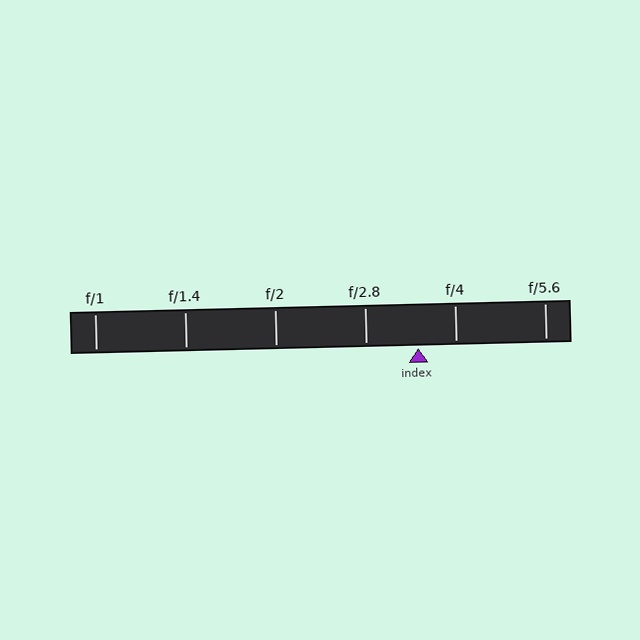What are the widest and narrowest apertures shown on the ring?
The widest aperture shown is f/1 and the narrowest is f/5.6.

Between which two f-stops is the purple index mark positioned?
The index mark is between f/2.8 and f/4.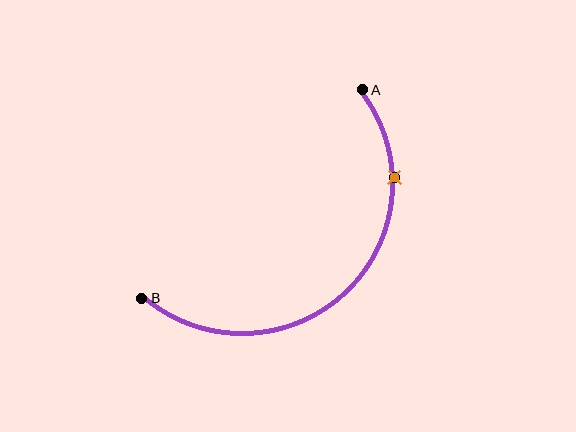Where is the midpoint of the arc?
The arc midpoint is the point on the curve farthest from the straight line joining A and B. It sits below and to the right of that line.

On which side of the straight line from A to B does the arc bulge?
The arc bulges below and to the right of the straight line connecting A and B.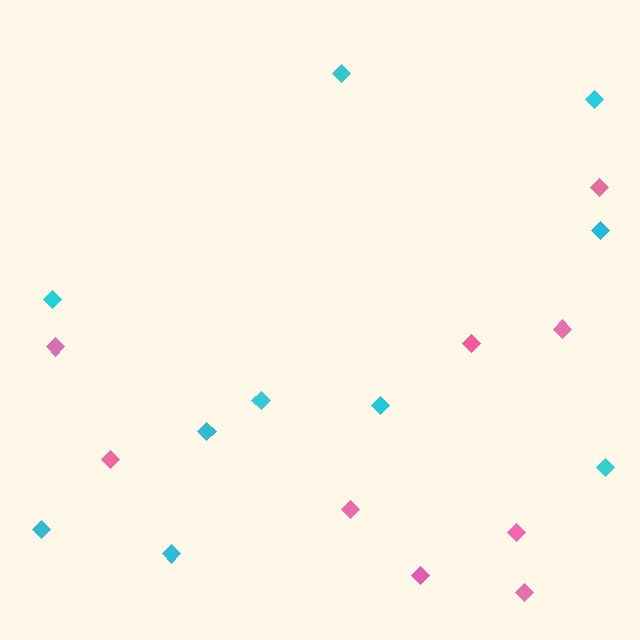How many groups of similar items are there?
There are 2 groups: one group of pink diamonds (9) and one group of cyan diamonds (10).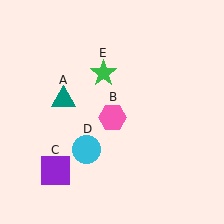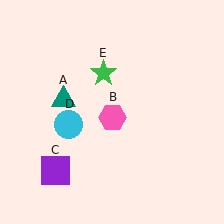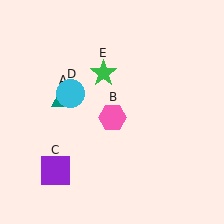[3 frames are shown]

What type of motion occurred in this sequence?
The cyan circle (object D) rotated clockwise around the center of the scene.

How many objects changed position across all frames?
1 object changed position: cyan circle (object D).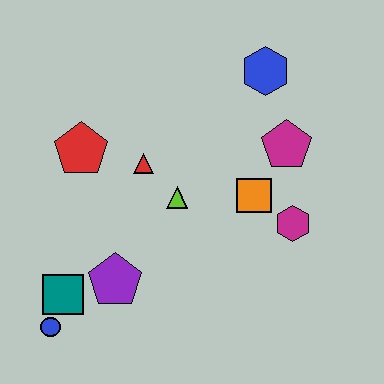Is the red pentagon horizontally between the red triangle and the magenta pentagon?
No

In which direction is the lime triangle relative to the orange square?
The lime triangle is to the left of the orange square.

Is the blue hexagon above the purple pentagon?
Yes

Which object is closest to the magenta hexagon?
The orange square is closest to the magenta hexagon.